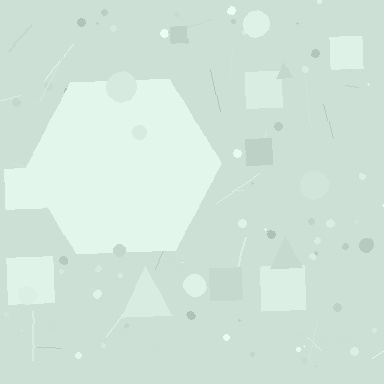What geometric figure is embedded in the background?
A hexagon is embedded in the background.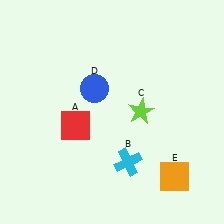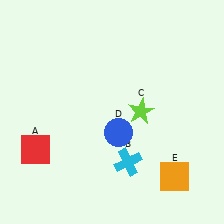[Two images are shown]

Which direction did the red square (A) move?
The red square (A) moved left.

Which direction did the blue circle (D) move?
The blue circle (D) moved down.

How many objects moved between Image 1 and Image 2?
2 objects moved between the two images.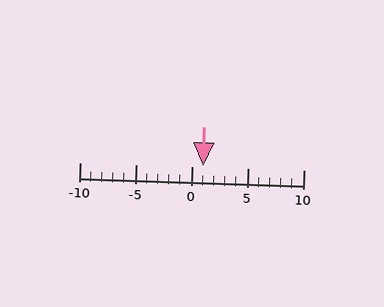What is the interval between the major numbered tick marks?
The major tick marks are spaced 5 units apart.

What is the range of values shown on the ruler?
The ruler shows values from -10 to 10.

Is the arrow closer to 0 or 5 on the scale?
The arrow is closer to 0.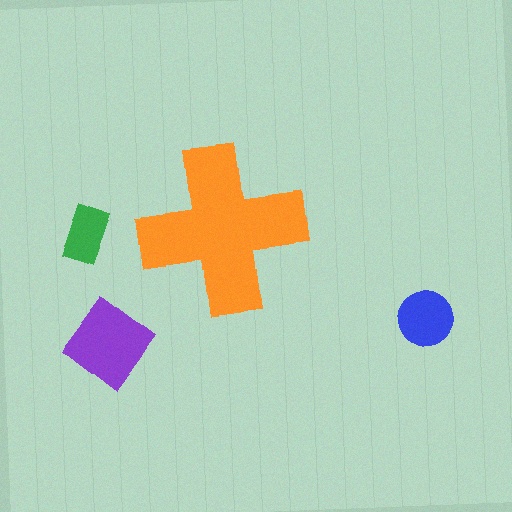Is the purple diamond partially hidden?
No, the purple diamond is fully visible.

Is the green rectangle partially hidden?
No, the green rectangle is fully visible.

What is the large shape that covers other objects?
An orange cross.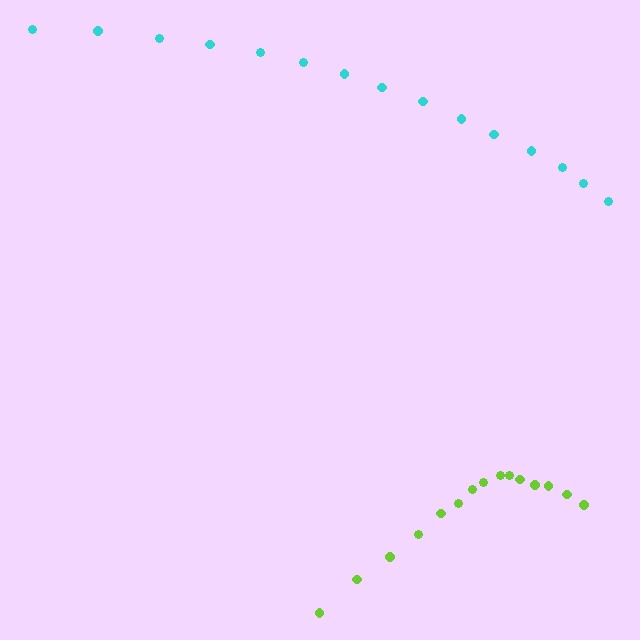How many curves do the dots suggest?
There are 2 distinct paths.